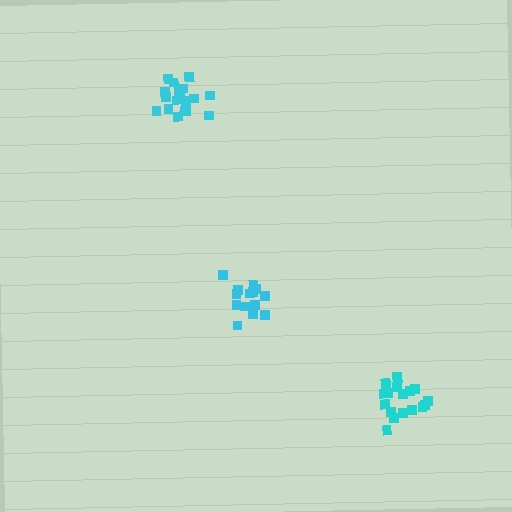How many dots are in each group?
Group 1: 18 dots, Group 2: 15 dots, Group 3: 19 dots (52 total).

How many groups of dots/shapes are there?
There are 3 groups.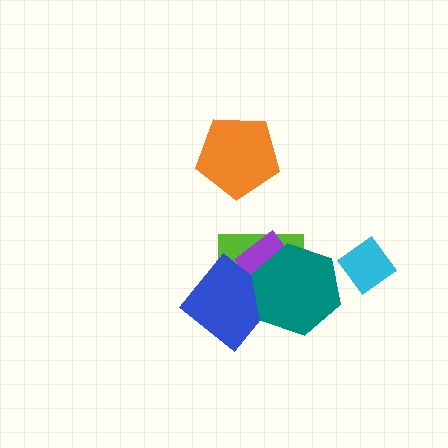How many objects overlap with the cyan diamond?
0 objects overlap with the cyan diamond.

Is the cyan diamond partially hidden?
No, no other shape covers it.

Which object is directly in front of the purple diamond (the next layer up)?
The blue diamond is directly in front of the purple diamond.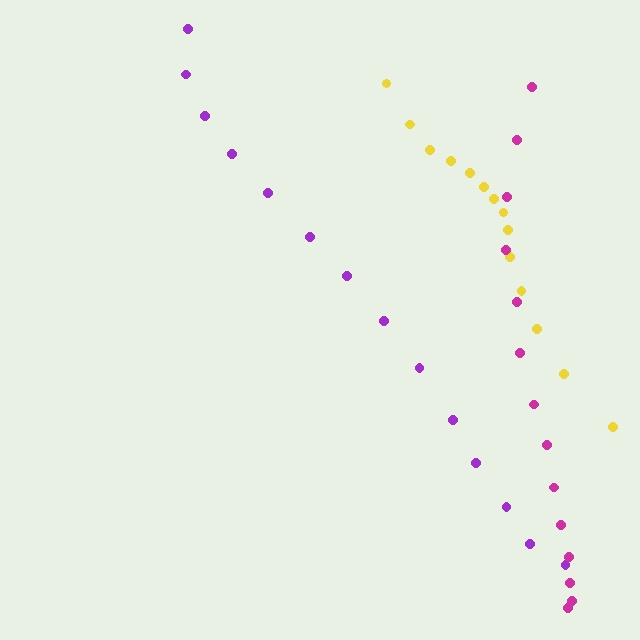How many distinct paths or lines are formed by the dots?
There are 3 distinct paths.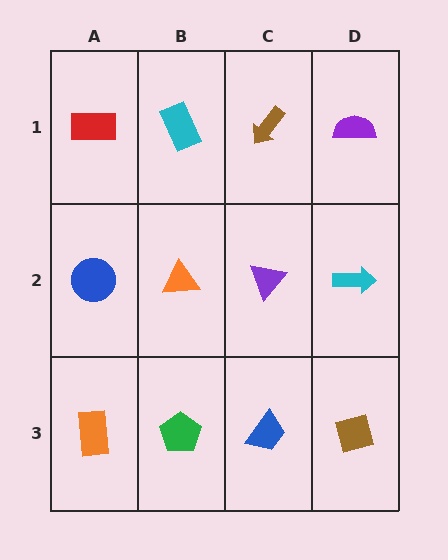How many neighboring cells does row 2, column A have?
3.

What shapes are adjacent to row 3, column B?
An orange triangle (row 2, column B), an orange rectangle (row 3, column A), a blue trapezoid (row 3, column C).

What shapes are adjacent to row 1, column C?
A purple triangle (row 2, column C), a cyan rectangle (row 1, column B), a purple semicircle (row 1, column D).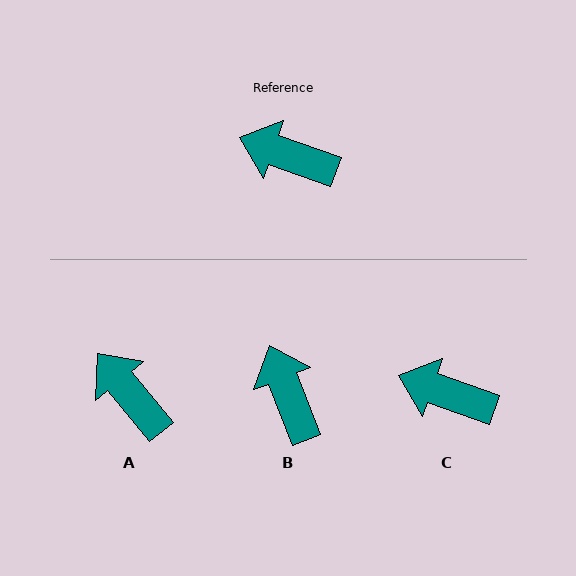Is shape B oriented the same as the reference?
No, it is off by about 49 degrees.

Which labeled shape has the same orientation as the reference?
C.